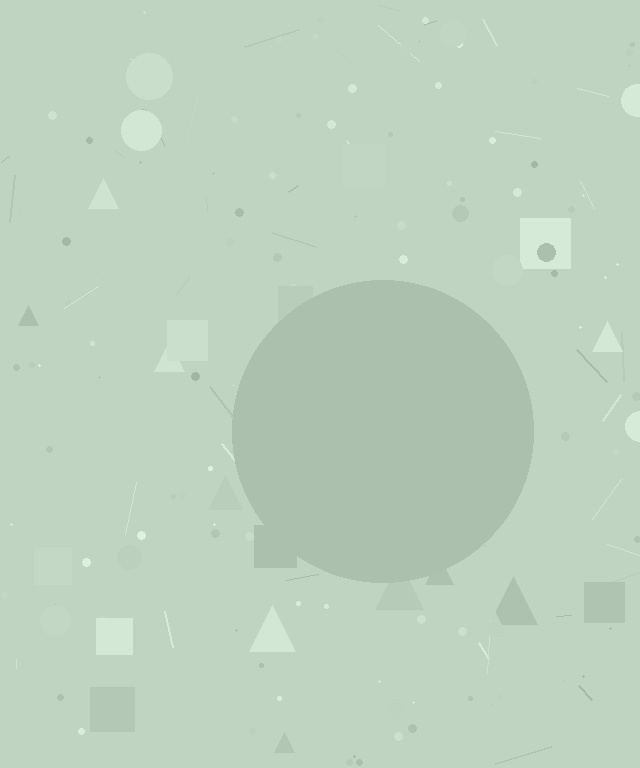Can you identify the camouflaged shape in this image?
The camouflaged shape is a circle.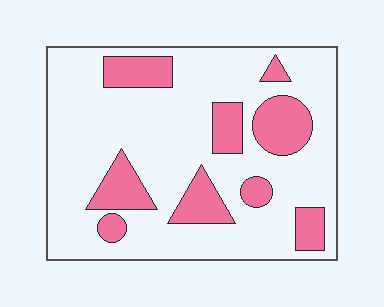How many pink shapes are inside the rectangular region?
9.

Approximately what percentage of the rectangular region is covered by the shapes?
Approximately 25%.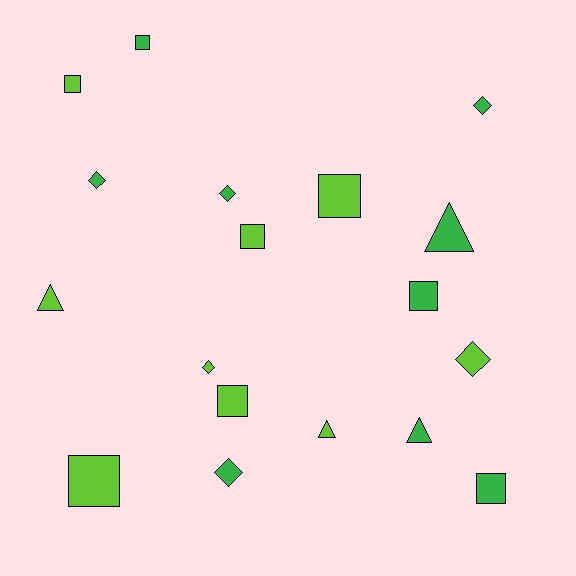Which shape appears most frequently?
Square, with 8 objects.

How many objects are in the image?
There are 18 objects.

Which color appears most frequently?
Green, with 9 objects.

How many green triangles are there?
There are 2 green triangles.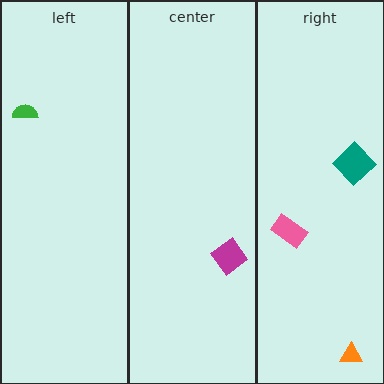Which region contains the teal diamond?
The right region.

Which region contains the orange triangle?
The right region.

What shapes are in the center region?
The magenta diamond.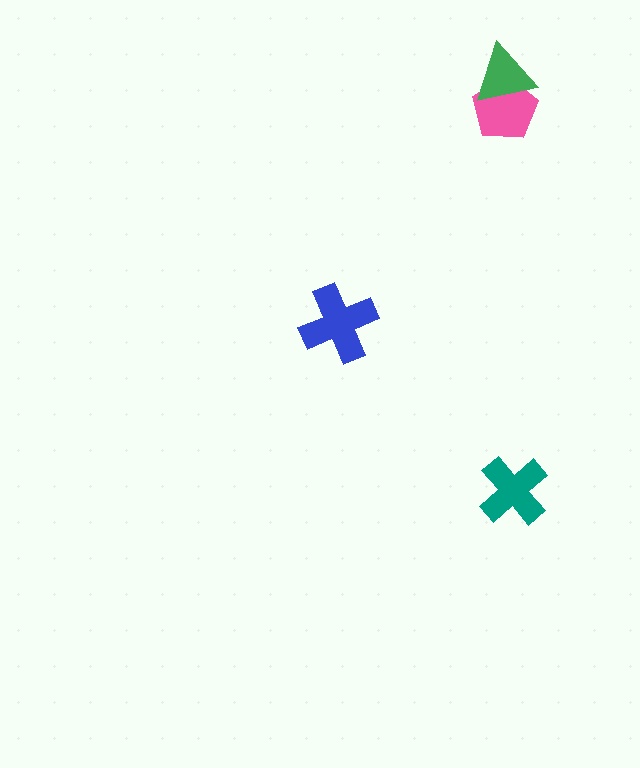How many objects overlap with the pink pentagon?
1 object overlaps with the pink pentagon.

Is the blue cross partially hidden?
No, no other shape covers it.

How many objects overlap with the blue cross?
0 objects overlap with the blue cross.